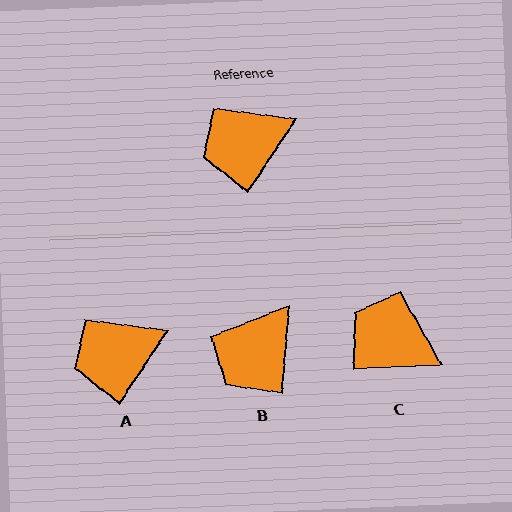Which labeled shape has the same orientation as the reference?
A.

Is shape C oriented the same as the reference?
No, it is off by about 53 degrees.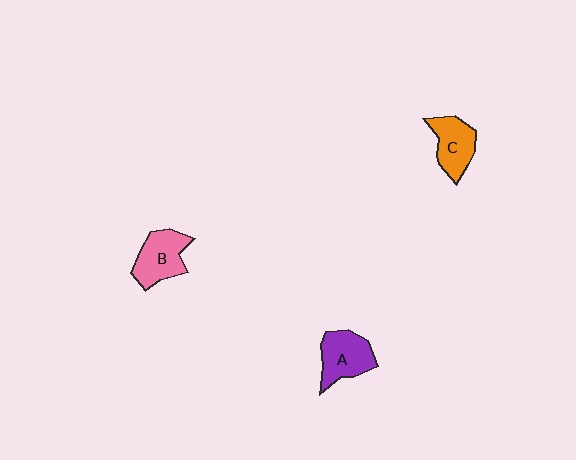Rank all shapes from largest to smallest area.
From largest to smallest: A (purple), B (pink), C (orange).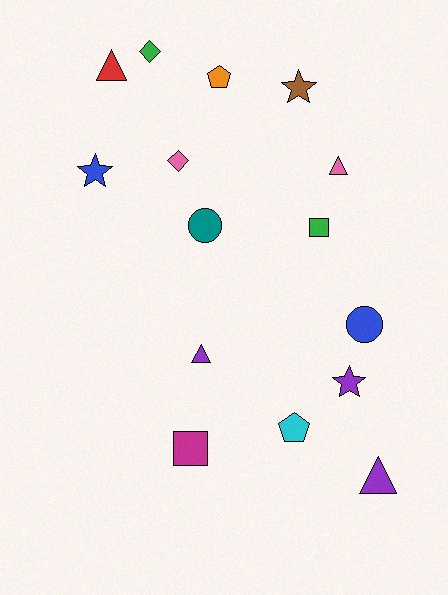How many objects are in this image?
There are 15 objects.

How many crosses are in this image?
There are no crosses.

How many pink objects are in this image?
There are 2 pink objects.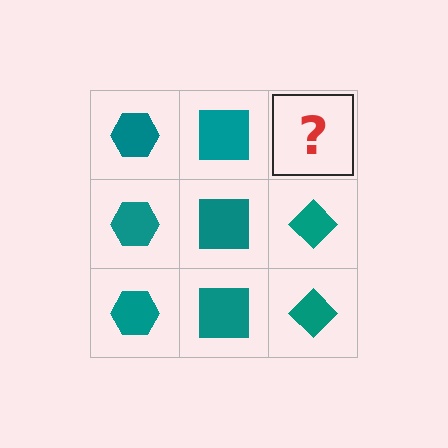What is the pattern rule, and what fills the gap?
The rule is that each column has a consistent shape. The gap should be filled with a teal diamond.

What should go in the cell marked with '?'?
The missing cell should contain a teal diamond.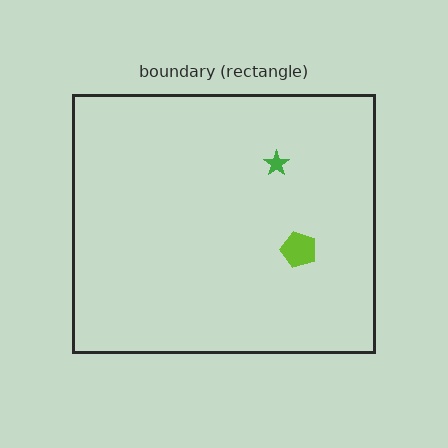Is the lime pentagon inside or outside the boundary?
Inside.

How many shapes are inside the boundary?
2 inside, 0 outside.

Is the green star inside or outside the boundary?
Inside.